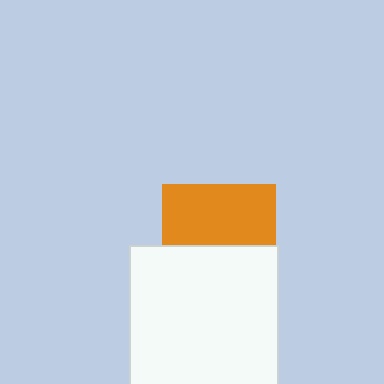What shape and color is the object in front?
The object in front is a white square.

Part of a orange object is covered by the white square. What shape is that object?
It is a square.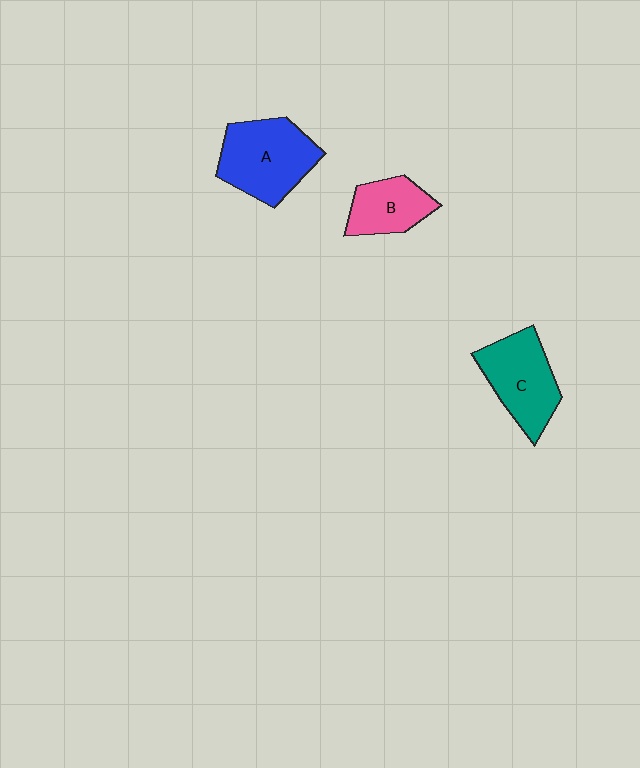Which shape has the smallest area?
Shape B (pink).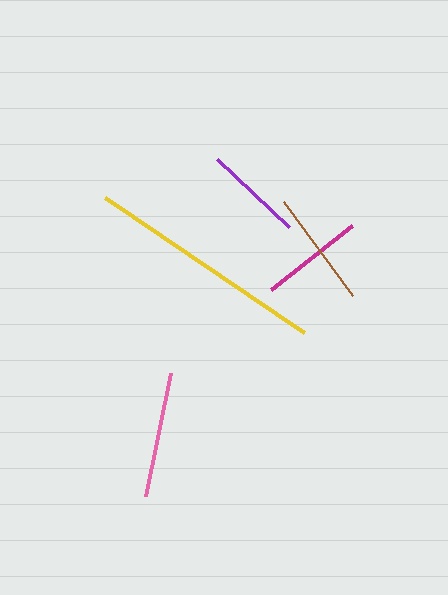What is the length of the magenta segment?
The magenta segment is approximately 104 pixels long.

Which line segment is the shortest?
The purple line is the shortest at approximately 99 pixels.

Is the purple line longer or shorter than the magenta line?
The magenta line is longer than the purple line.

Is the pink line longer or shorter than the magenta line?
The pink line is longer than the magenta line.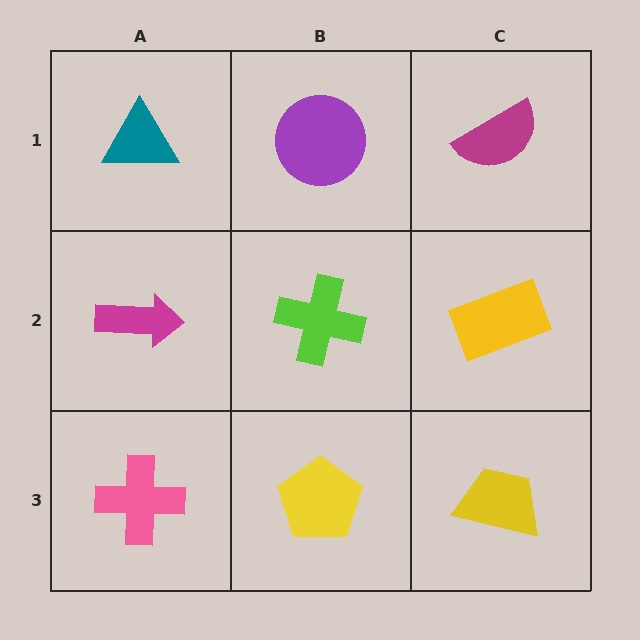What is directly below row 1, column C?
A yellow rectangle.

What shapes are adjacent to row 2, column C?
A magenta semicircle (row 1, column C), a yellow trapezoid (row 3, column C), a lime cross (row 2, column B).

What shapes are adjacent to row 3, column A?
A magenta arrow (row 2, column A), a yellow pentagon (row 3, column B).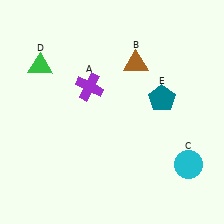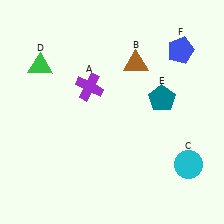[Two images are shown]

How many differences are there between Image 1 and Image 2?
There is 1 difference between the two images.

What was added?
A blue pentagon (F) was added in Image 2.